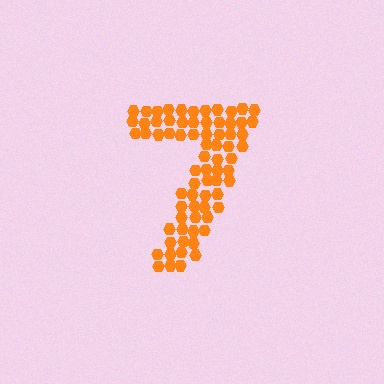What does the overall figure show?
The overall figure shows the digit 7.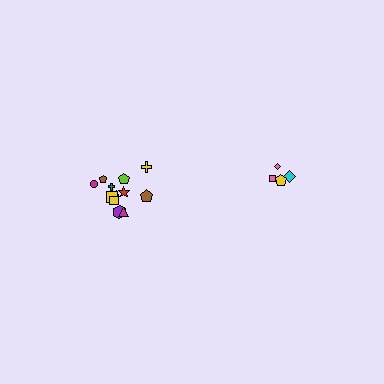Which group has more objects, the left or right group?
The left group.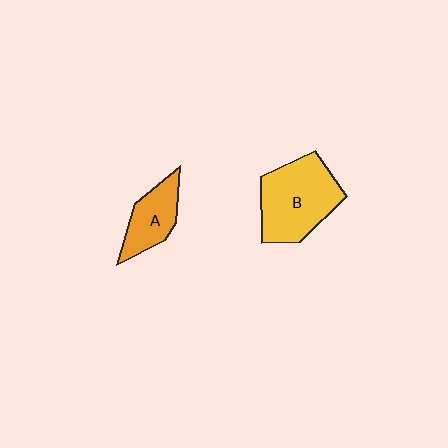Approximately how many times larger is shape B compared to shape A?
Approximately 1.8 times.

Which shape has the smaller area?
Shape A (orange).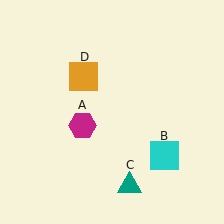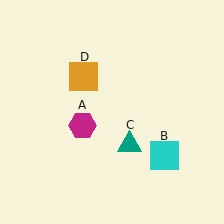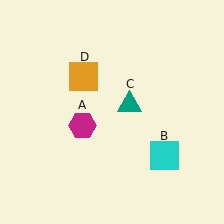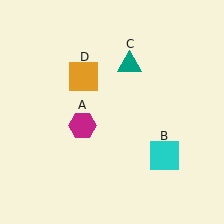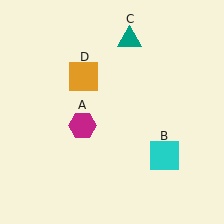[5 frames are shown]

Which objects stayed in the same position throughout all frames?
Magenta hexagon (object A) and cyan square (object B) and orange square (object D) remained stationary.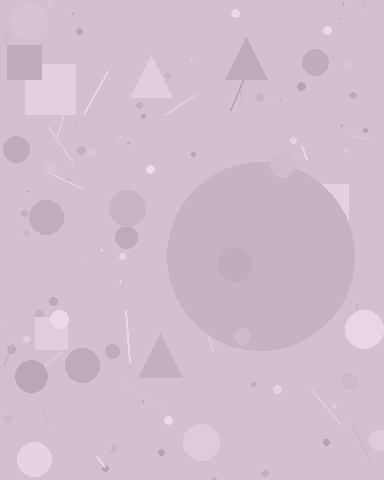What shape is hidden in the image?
A circle is hidden in the image.